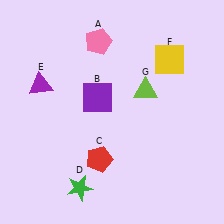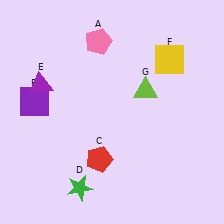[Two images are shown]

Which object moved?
The purple square (B) moved left.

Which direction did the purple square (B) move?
The purple square (B) moved left.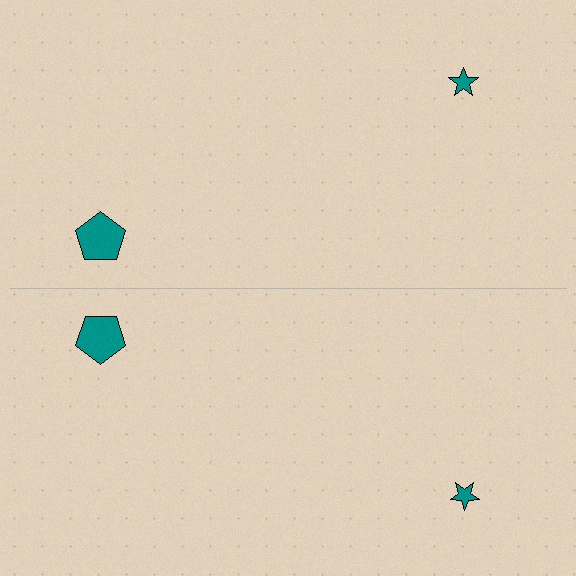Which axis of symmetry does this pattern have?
The pattern has a horizontal axis of symmetry running through the center of the image.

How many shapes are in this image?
There are 4 shapes in this image.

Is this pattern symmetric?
Yes, this pattern has bilateral (reflection) symmetry.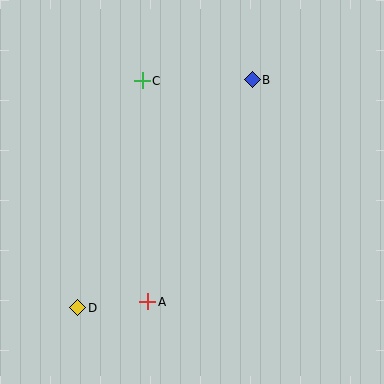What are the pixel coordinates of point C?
Point C is at (142, 81).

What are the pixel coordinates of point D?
Point D is at (78, 308).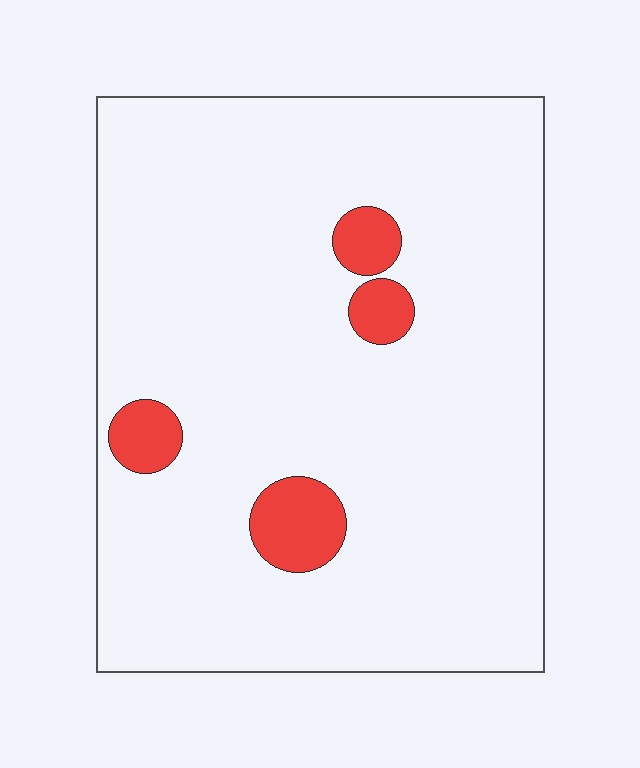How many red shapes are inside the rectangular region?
4.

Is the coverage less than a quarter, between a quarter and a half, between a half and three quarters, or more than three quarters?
Less than a quarter.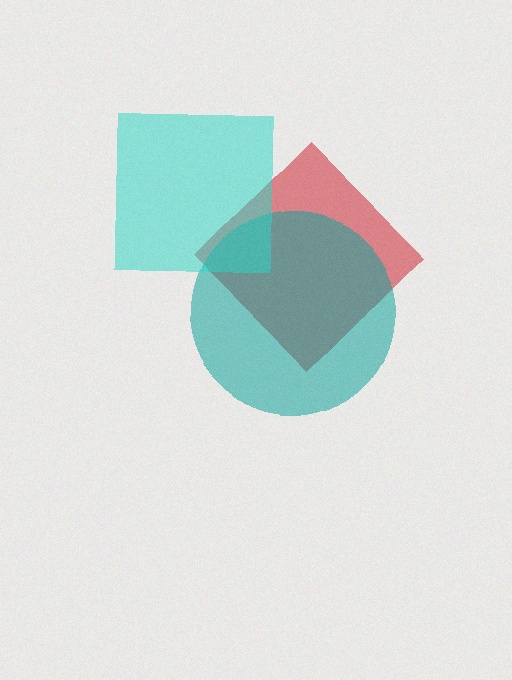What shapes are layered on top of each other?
The layered shapes are: a red diamond, a teal circle, a cyan square.